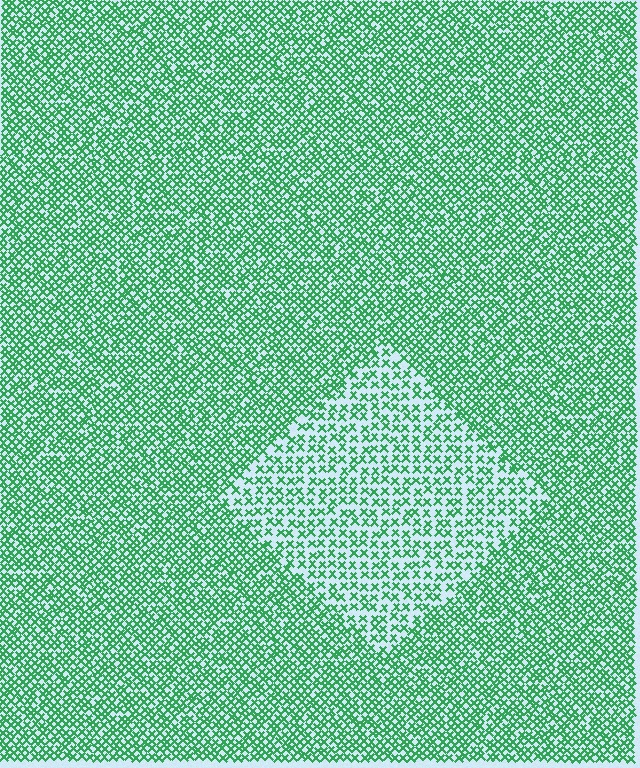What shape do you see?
I see a diamond.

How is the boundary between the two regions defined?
The boundary is defined by a change in element density (approximately 1.8x ratio). All elements are the same color, size, and shape.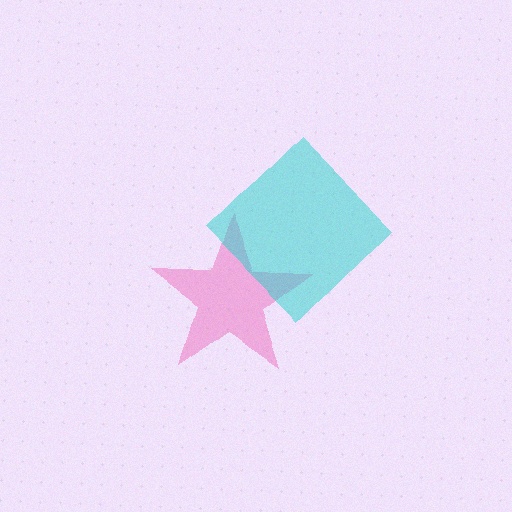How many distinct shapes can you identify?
There are 2 distinct shapes: a pink star, a cyan diamond.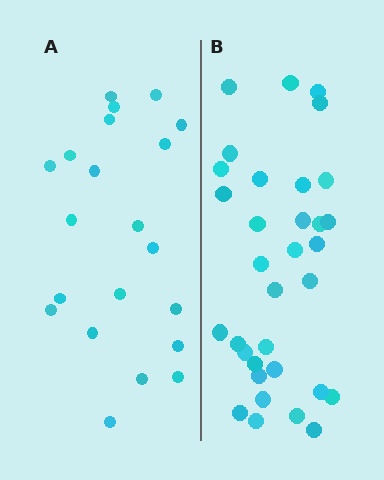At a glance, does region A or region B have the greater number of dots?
Region B (the right region) has more dots.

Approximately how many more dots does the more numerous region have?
Region B has roughly 12 or so more dots than region A.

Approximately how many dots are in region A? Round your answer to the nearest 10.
About 20 dots. (The exact count is 21, which rounds to 20.)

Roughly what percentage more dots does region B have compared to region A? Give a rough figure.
About 55% more.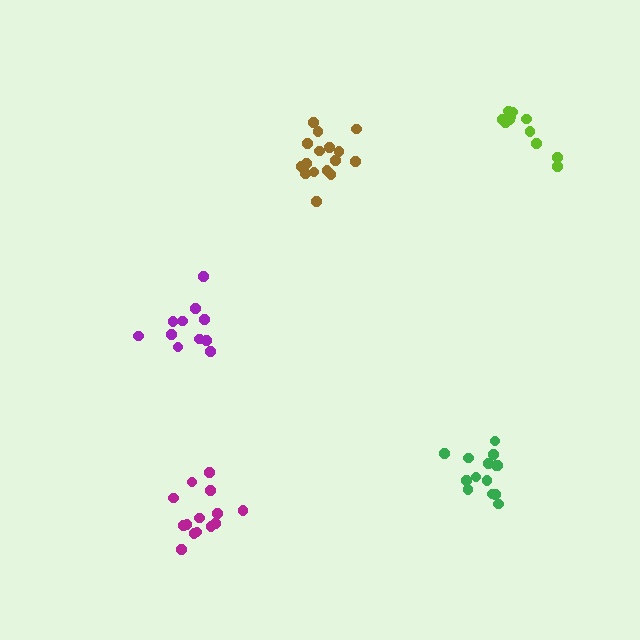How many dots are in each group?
Group 1: 12 dots, Group 2: 14 dots, Group 3: 16 dots, Group 4: 11 dots, Group 5: 14 dots (67 total).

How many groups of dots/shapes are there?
There are 5 groups.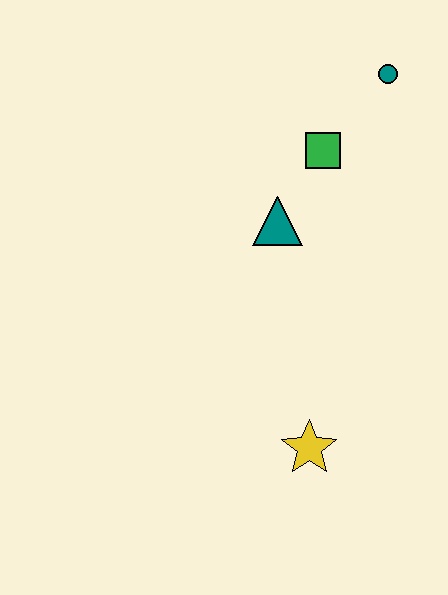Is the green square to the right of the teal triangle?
Yes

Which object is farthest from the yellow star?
The teal circle is farthest from the yellow star.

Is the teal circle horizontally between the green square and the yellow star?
No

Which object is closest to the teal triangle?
The green square is closest to the teal triangle.